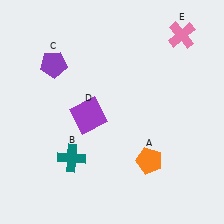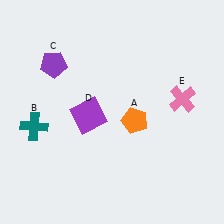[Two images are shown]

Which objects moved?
The objects that moved are: the orange pentagon (A), the teal cross (B), the pink cross (E).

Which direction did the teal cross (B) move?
The teal cross (B) moved left.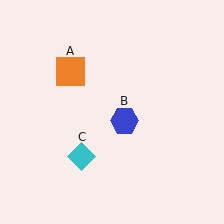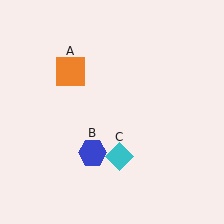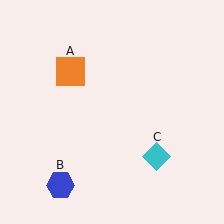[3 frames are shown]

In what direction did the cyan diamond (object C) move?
The cyan diamond (object C) moved right.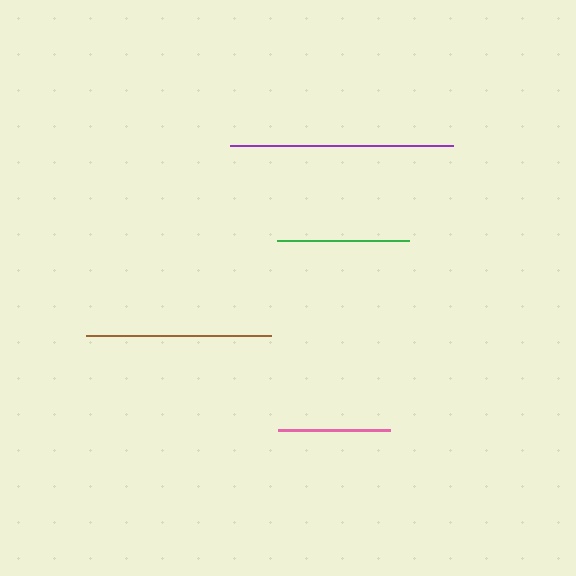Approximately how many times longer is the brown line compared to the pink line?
The brown line is approximately 1.7 times the length of the pink line.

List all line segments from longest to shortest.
From longest to shortest: purple, brown, green, pink.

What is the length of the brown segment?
The brown segment is approximately 185 pixels long.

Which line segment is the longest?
The purple line is the longest at approximately 223 pixels.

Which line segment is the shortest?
The pink line is the shortest at approximately 112 pixels.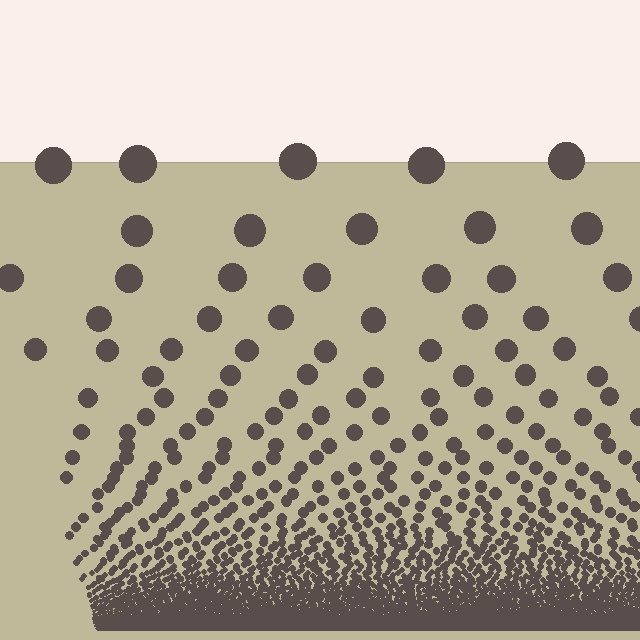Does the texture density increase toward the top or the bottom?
Density increases toward the bottom.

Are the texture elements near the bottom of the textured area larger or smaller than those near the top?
Smaller. The gradient is inverted — elements near the bottom are smaller and denser.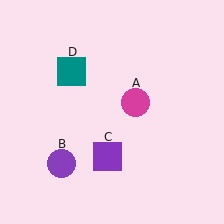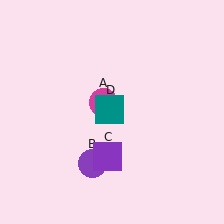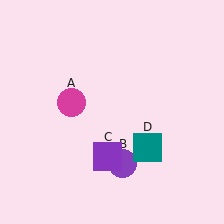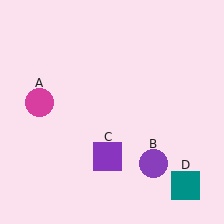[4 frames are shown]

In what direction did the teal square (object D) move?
The teal square (object D) moved down and to the right.